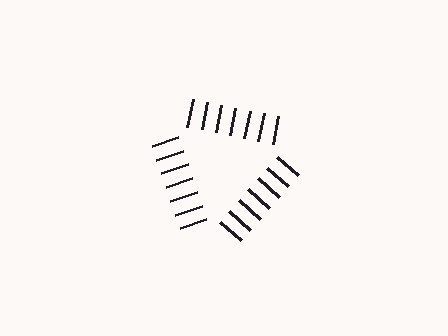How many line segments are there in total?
21 — 7 along each of the 3 edges.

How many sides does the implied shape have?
3 sides — the line-ends trace a triangle.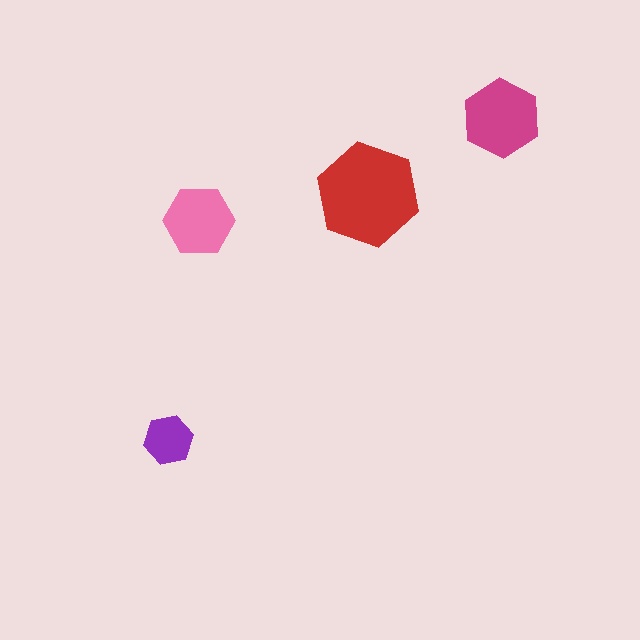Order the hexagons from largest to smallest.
the red one, the magenta one, the pink one, the purple one.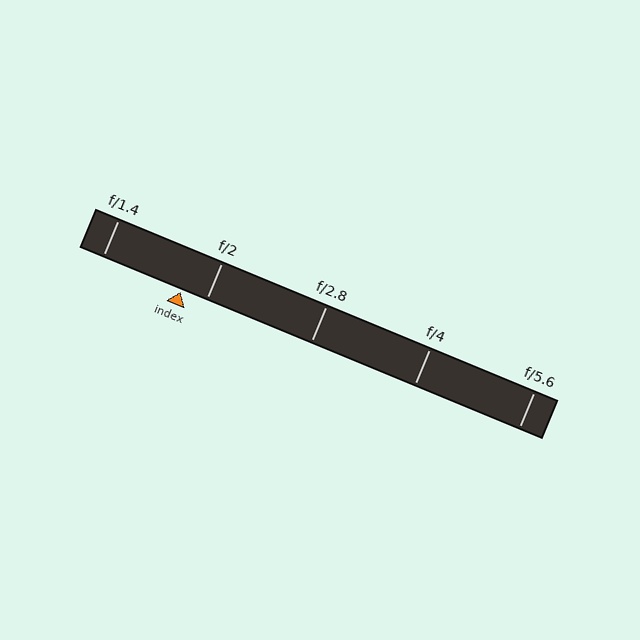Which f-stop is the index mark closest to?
The index mark is closest to f/2.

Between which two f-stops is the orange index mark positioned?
The index mark is between f/1.4 and f/2.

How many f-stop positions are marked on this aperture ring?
There are 5 f-stop positions marked.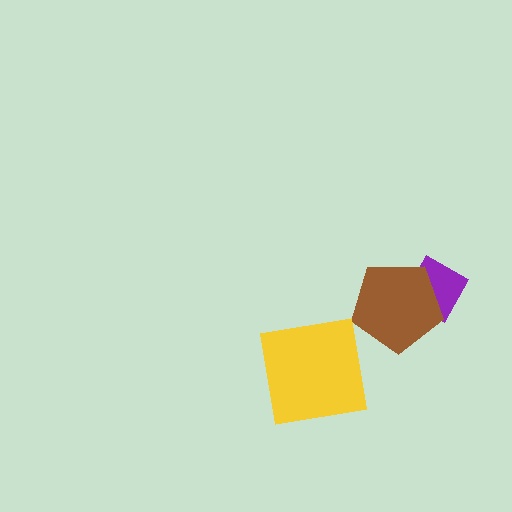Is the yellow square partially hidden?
No, no other shape covers it.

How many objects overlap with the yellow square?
0 objects overlap with the yellow square.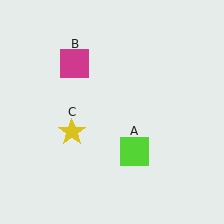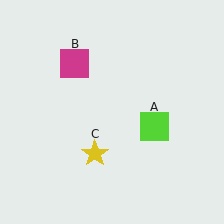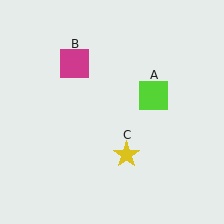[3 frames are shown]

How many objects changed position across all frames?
2 objects changed position: lime square (object A), yellow star (object C).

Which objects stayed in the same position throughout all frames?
Magenta square (object B) remained stationary.